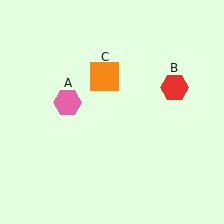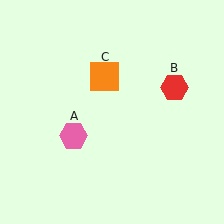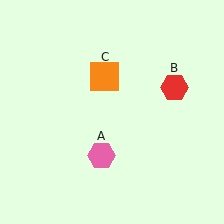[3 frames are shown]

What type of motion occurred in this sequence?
The pink hexagon (object A) rotated counterclockwise around the center of the scene.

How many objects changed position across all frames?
1 object changed position: pink hexagon (object A).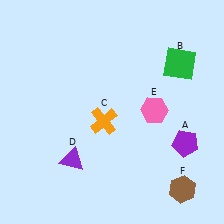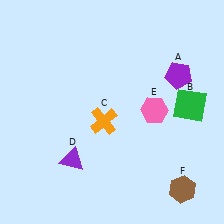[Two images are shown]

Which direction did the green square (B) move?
The green square (B) moved down.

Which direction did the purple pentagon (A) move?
The purple pentagon (A) moved up.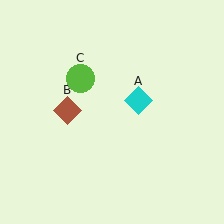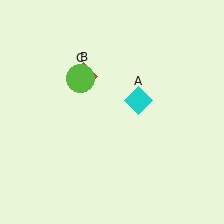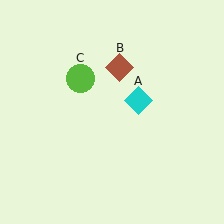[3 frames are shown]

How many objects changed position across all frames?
1 object changed position: brown diamond (object B).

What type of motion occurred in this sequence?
The brown diamond (object B) rotated clockwise around the center of the scene.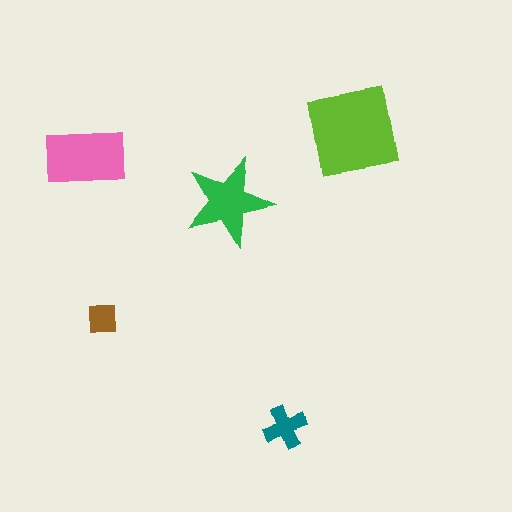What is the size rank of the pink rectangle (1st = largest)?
2nd.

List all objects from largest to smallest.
The lime square, the pink rectangle, the green star, the teal cross, the brown square.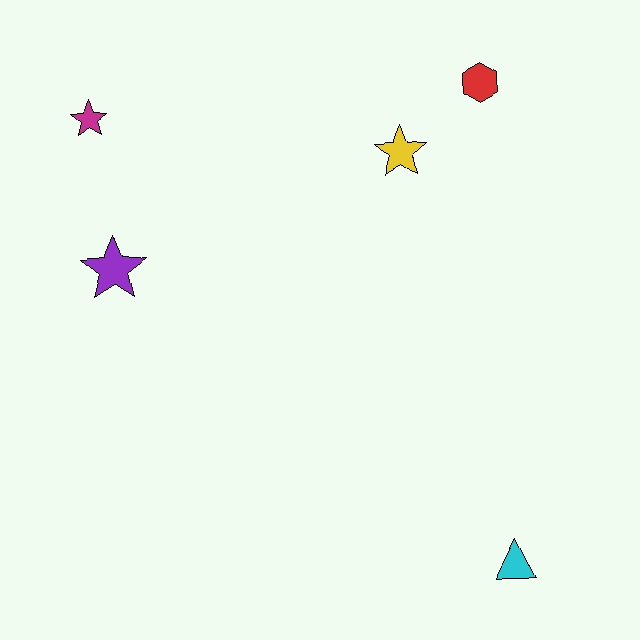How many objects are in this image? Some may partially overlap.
There are 5 objects.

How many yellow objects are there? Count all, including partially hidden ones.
There is 1 yellow object.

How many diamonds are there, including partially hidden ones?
There are no diamonds.